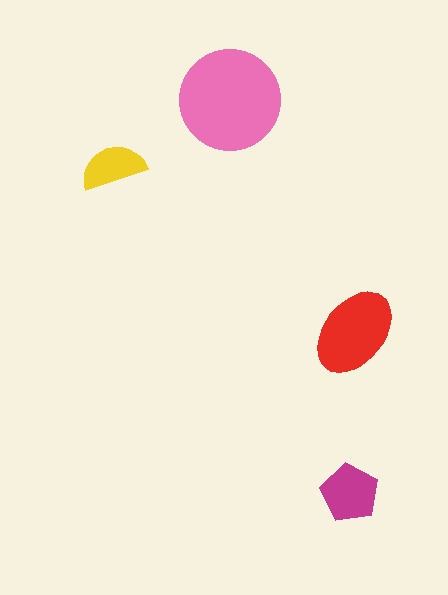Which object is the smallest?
The yellow semicircle.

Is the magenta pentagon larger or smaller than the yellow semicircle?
Larger.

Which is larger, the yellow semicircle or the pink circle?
The pink circle.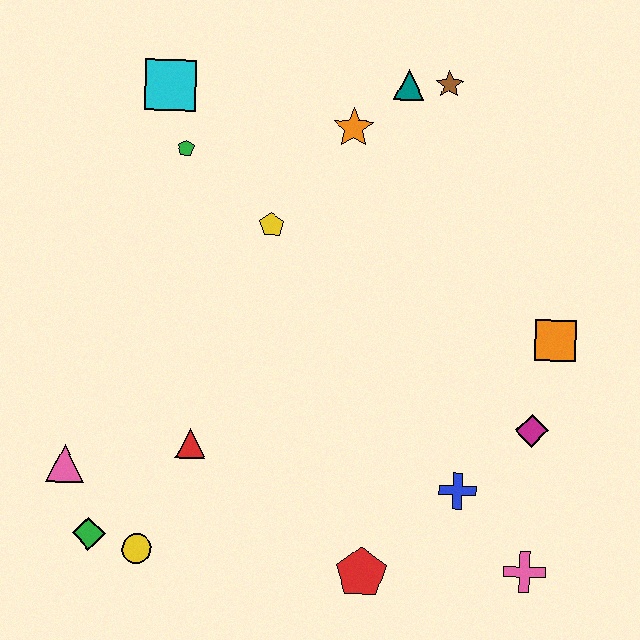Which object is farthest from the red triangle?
The brown star is farthest from the red triangle.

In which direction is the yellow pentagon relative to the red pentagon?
The yellow pentagon is above the red pentagon.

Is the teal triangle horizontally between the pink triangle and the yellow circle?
No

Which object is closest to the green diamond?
The yellow circle is closest to the green diamond.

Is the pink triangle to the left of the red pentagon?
Yes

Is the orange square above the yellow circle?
Yes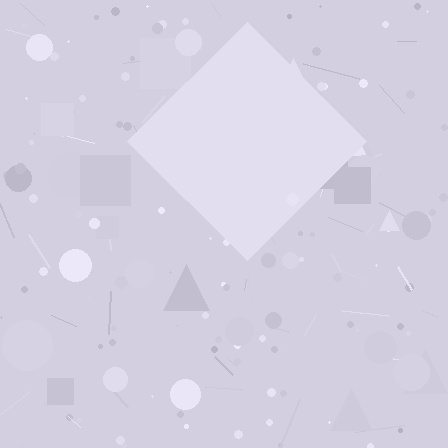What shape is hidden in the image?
A diamond is hidden in the image.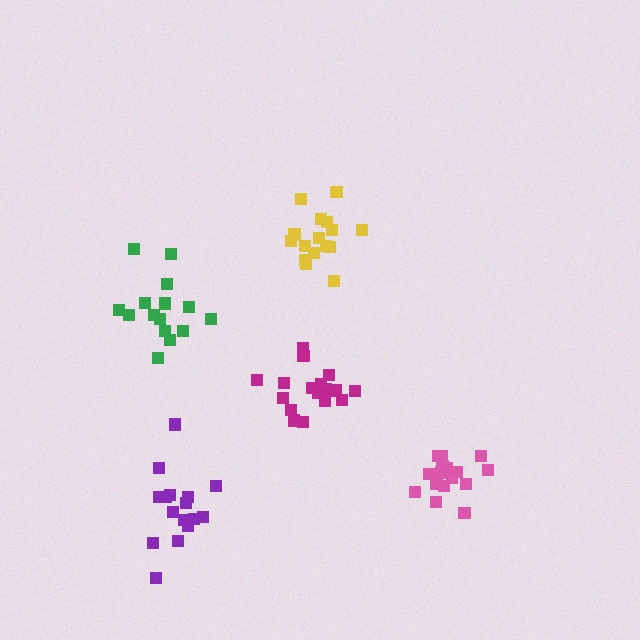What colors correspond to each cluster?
The clusters are colored: magenta, yellow, pink, green, purple.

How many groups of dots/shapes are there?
There are 5 groups.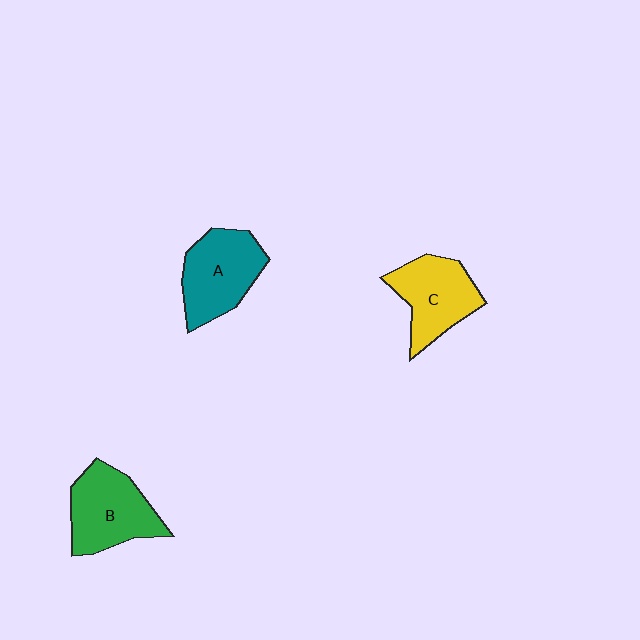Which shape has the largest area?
Shape B (green).